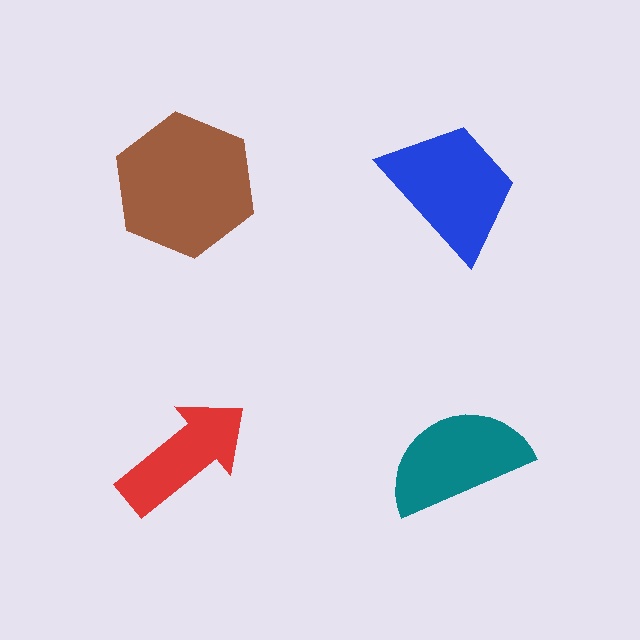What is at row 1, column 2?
A blue trapezoid.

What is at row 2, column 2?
A teal semicircle.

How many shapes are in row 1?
2 shapes.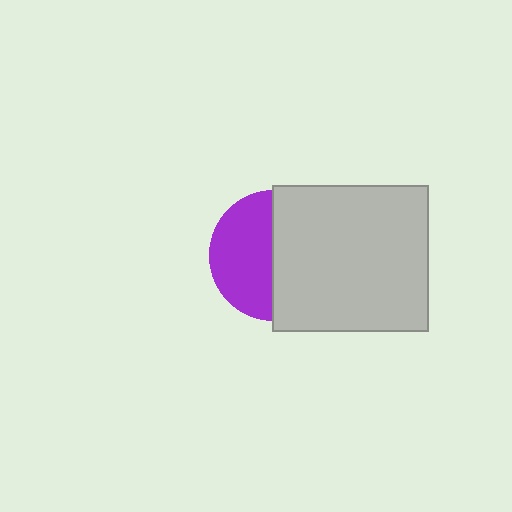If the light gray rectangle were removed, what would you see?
You would see the complete purple circle.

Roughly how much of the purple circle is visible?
About half of it is visible (roughly 48%).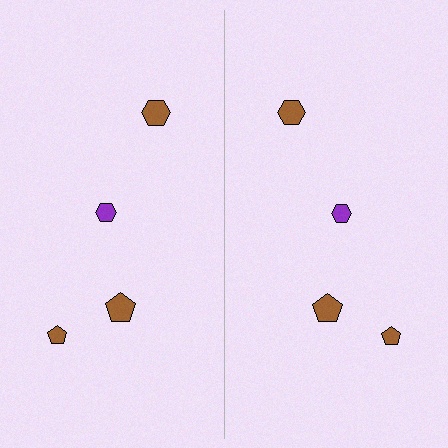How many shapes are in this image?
There are 8 shapes in this image.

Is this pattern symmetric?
Yes, this pattern has bilateral (reflection) symmetry.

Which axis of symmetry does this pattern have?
The pattern has a vertical axis of symmetry running through the center of the image.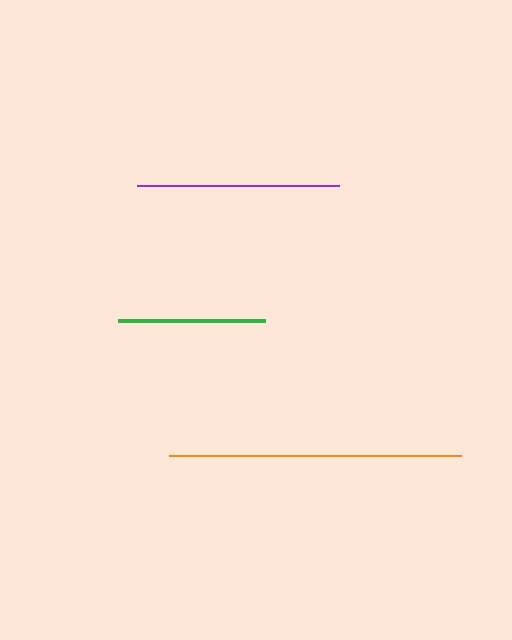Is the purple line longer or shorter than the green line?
The purple line is longer than the green line.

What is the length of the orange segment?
The orange segment is approximately 292 pixels long.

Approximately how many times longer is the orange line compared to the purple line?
The orange line is approximately 1.4 times the length of the purple line.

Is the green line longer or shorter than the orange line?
The orange line is longer than the green line.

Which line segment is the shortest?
The green line is the shortest at approximately 147 pixels.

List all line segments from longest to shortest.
From longest to shortest: orange, purple, green.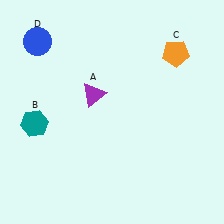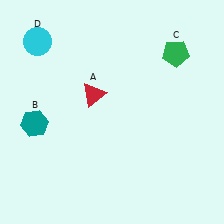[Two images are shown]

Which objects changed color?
A changed from purple to red. C changed from orange to green. D changed from blue to cyan.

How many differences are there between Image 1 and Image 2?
There are 3 differences between the two images.